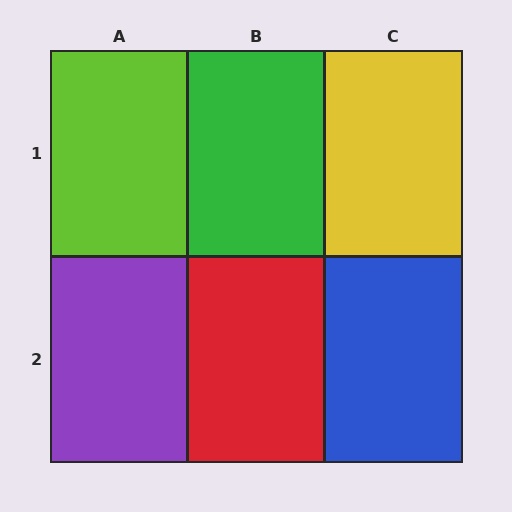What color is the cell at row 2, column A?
Purple.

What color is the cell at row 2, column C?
Blue.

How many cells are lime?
1 cell is lime.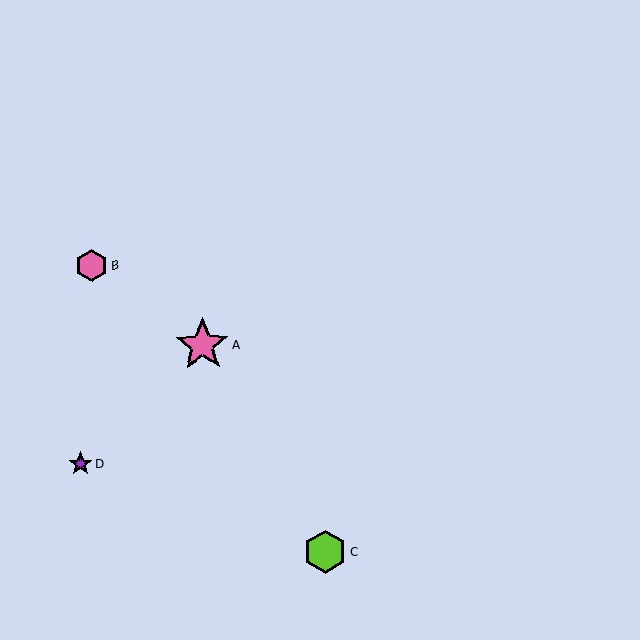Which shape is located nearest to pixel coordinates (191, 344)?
The pink star (labeled A) at (203, 345) is nearest to that location.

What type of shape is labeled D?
Shape D is a purple star.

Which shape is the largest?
The pink star (labeled A) is the largest.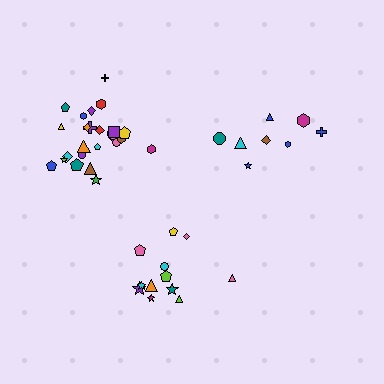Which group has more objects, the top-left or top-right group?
The top-left group.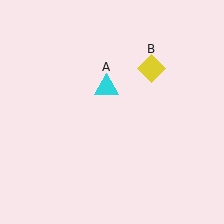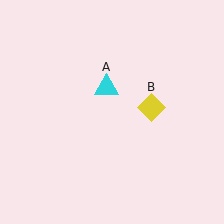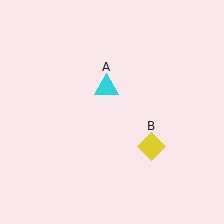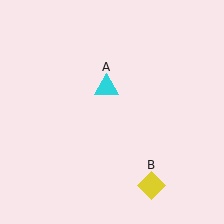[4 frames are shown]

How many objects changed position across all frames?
1 object changed position: yellow diamond (object B).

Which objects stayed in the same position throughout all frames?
Cyan triangle (object A) remained stationary.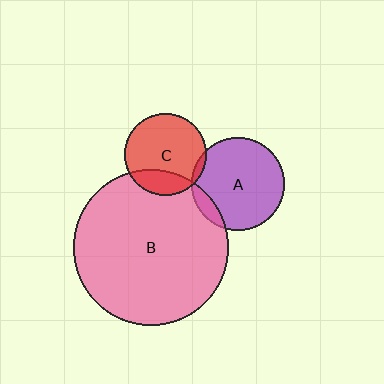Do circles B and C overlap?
Yes.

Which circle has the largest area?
Circle B (pink).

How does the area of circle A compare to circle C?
Approximately 1.3 times.